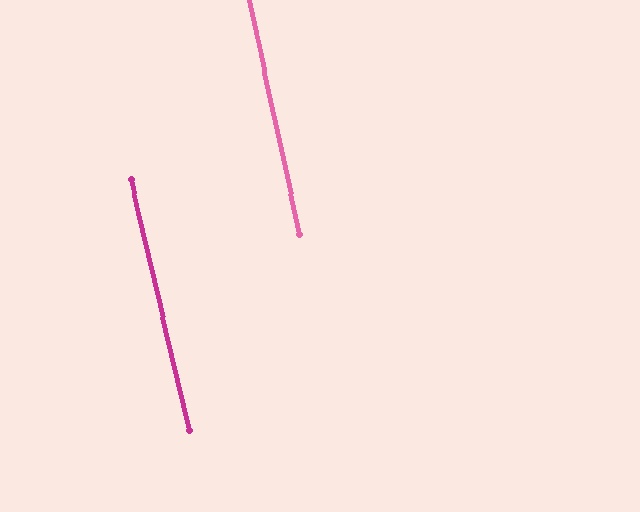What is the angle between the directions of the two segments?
Approximately 1 degree.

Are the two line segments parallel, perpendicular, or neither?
Parallel — their directions differ by only 0.9°.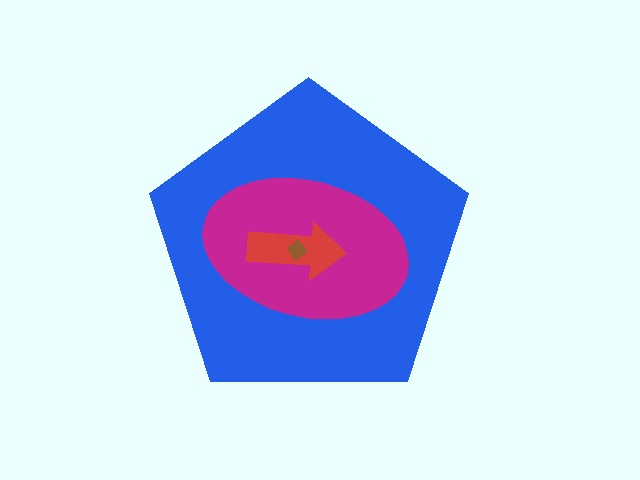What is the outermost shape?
The blue pentagon.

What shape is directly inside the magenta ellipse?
The red arrow.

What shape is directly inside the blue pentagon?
The magenta ellipse.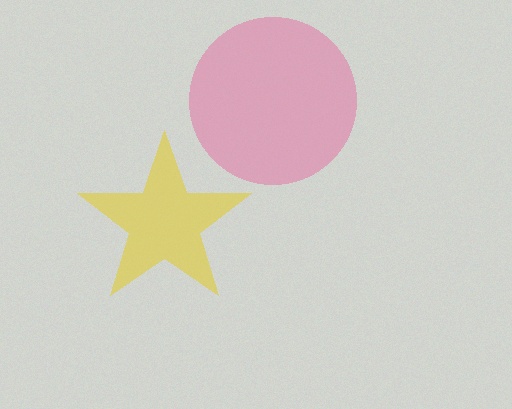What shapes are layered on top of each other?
The layered shapes are: a pink circle, a yellow star.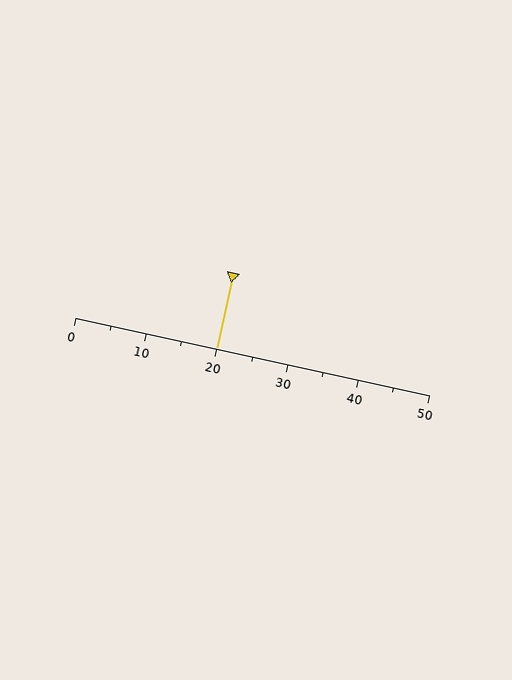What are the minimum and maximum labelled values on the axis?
The axis runs from 0 to 50.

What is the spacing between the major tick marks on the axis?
The major ticks are spaced 10 apart.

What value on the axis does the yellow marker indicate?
The marker indicates approximately 20.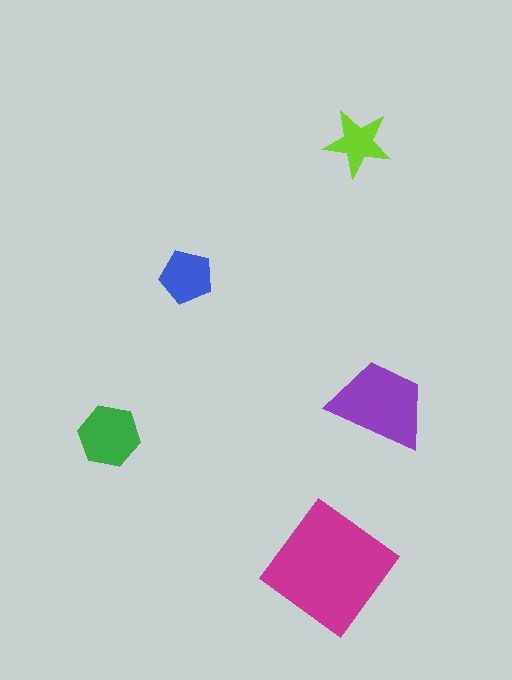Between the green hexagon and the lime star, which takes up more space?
The green hexagon.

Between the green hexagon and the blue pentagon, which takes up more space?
The green hexagon.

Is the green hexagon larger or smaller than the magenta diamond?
Smaller.